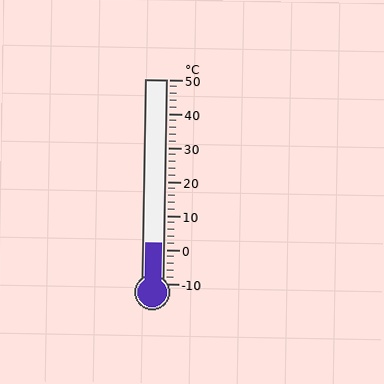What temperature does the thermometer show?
The thermometer shows approximately 2°C.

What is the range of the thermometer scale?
The thermometer scale ranges from -10°C to 50°C.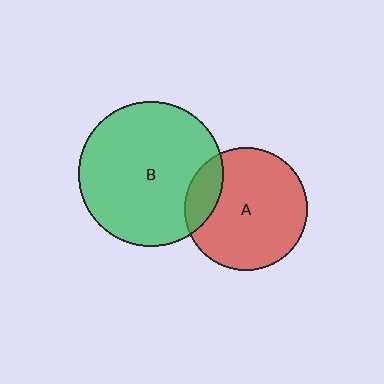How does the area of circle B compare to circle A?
Approximately 1.4 times.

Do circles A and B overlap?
Yes.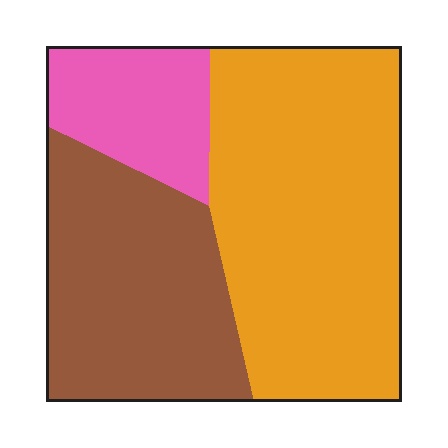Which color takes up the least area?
Pink, at roughly 15%.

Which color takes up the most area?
Orange, at roughly 50%.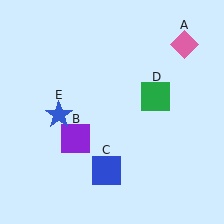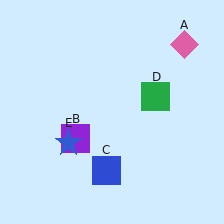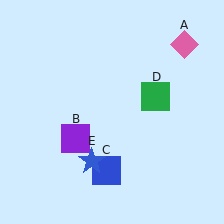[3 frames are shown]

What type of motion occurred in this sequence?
The blue star (object E) rotated counterclockwise around the center of the scene.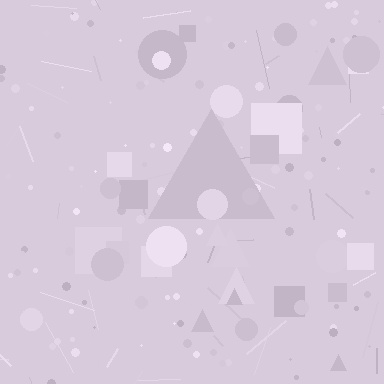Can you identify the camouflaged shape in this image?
The camouflaged shape is a triangle.